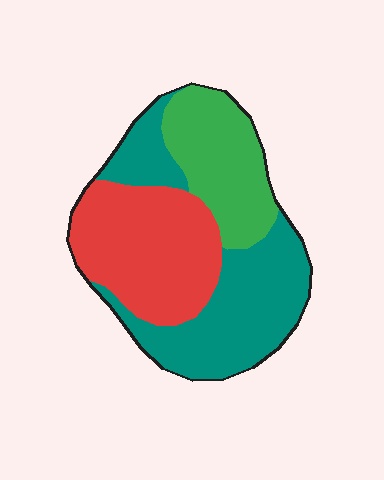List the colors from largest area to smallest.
From largest to smallest: teal, red, green.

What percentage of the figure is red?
Red covers around 35% of the figure.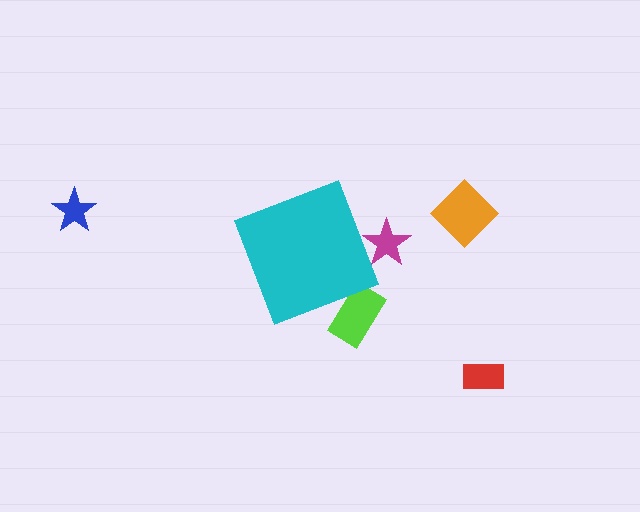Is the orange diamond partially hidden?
No, the orange diamond is fully visible.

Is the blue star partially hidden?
No, the blue star is fully visible.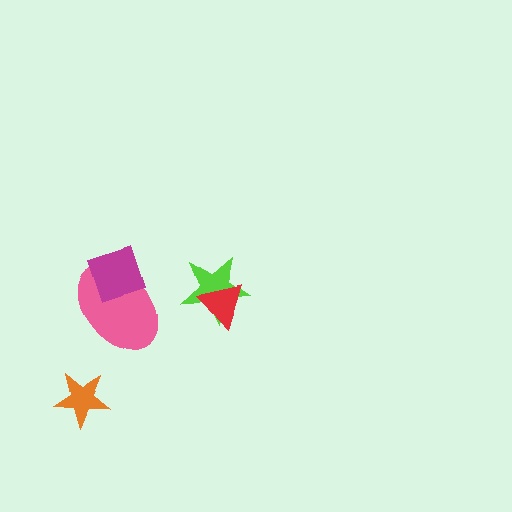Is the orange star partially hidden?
No, no other shape covers it.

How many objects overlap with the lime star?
1 object overlaps with the lime star.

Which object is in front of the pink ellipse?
The magenta diamond is in front of the pink ellipse.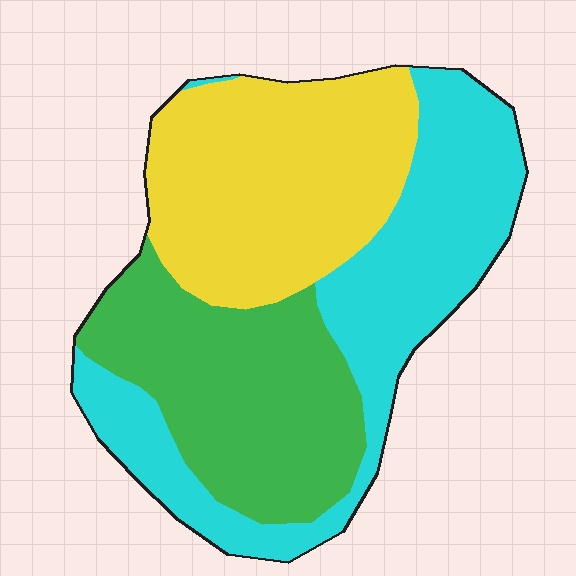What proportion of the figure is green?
Green takes up between a quarter and a half of the figure.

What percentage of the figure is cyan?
Cyan takes up between a third and a half of the figure.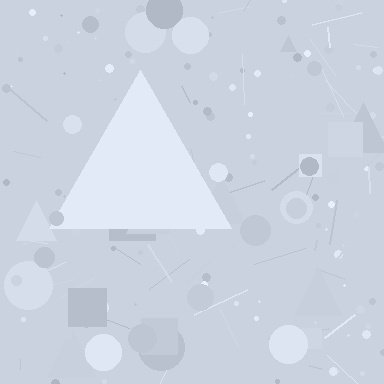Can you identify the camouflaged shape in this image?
The camouflaged shape is a triangle.